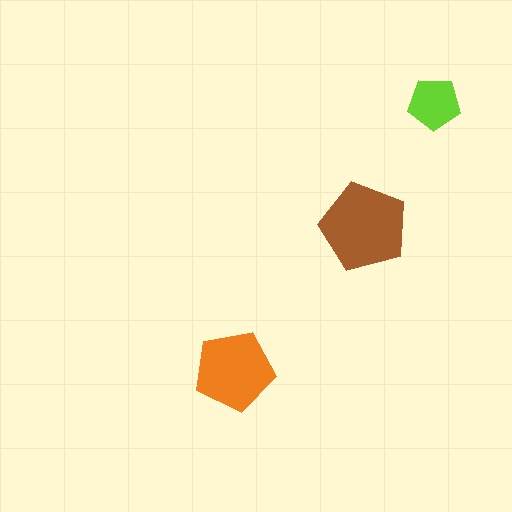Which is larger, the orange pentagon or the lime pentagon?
The orange one.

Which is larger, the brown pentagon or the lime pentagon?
The brown one.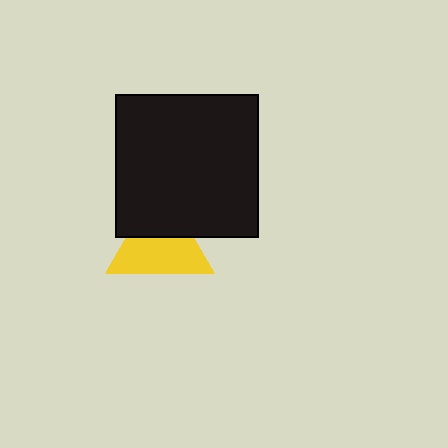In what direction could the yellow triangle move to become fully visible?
The yellow triangle could move down. That would shift it out from behind the black square entirely.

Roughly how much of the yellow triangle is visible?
About half of it is visible (roughly 62%).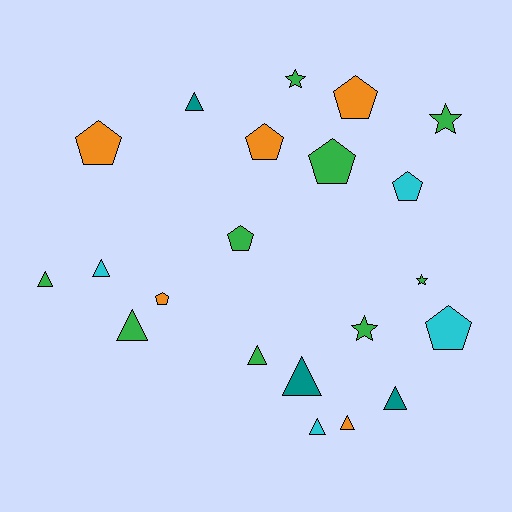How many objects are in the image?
There are 21 objects.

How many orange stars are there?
There are no orange stars.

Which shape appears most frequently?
Triangle, with 9 objects.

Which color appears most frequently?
Green, with 9 objects.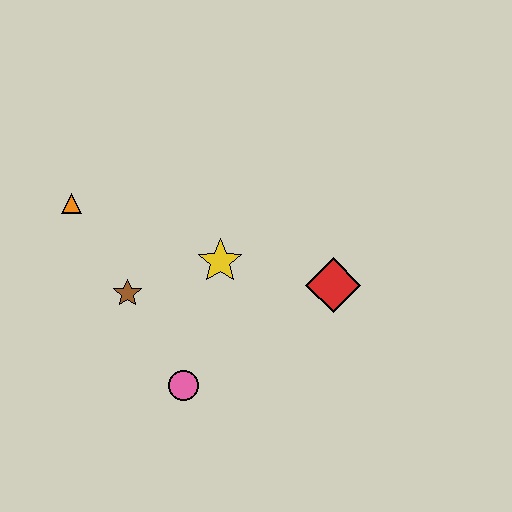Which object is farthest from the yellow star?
The orange triangle is farthest from the yellow star.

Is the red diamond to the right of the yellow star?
Yes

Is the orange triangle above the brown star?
Yes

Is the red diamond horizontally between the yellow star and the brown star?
No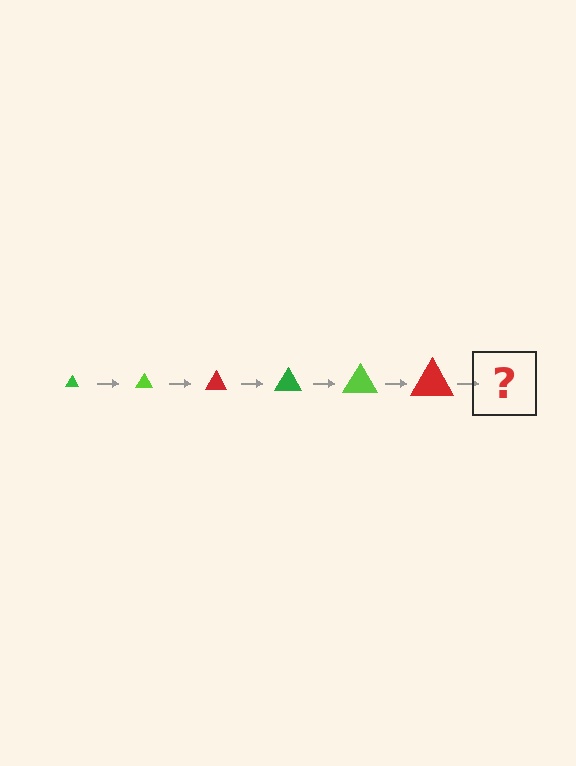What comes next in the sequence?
The next element should be a green triangle, larger than the previous one.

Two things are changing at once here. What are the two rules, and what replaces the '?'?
The two rules are that the triangle grows larger each step and the color cycles through green, lime, and red. The '?' should be a green triangle, larger than the previous one.